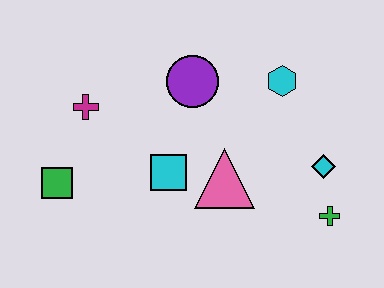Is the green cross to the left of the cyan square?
No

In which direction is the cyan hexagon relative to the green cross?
The cyan hexagon is above the green cross.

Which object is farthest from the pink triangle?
The green square is farthest from the pink triangle.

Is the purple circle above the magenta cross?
Yes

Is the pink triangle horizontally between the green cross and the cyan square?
Yes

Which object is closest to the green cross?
The cyan diamond is closest to the green cross.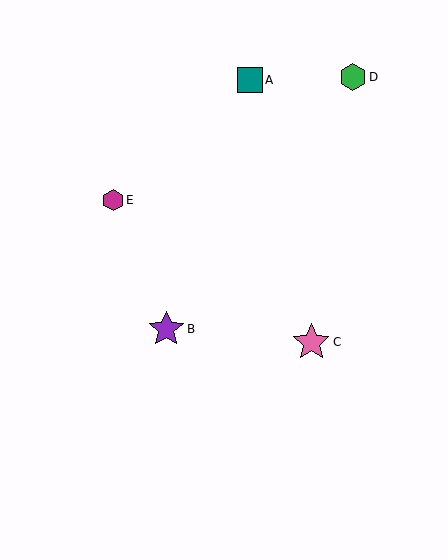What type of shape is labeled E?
Shape E is a magenta hexagon.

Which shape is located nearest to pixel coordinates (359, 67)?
The green hexagon (labeled D) at (353, 77) is nearest to that location.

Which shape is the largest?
The pink star (labeled C) is the largest.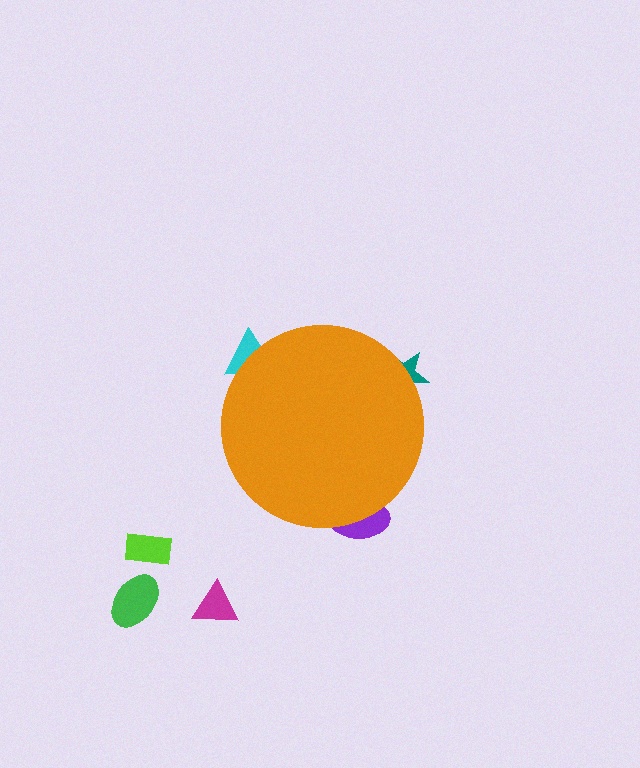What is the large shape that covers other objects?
An orange circle.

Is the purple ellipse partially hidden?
Yes, the purple ellipse is partially hidden behind the orange circle.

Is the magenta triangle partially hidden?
No, the magenta triangle is fully visible.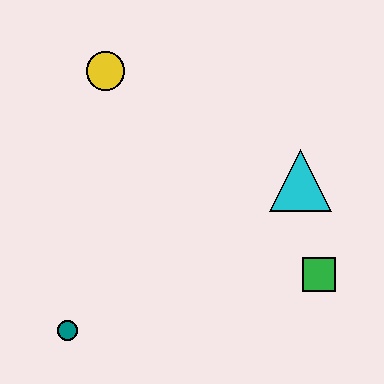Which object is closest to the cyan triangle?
The green square is closest to the cyan triangle.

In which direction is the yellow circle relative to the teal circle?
The yellow circle is above the teal circle.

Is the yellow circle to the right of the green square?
No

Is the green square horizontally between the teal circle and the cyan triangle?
No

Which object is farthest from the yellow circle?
The green square is farthest from the yellow circle.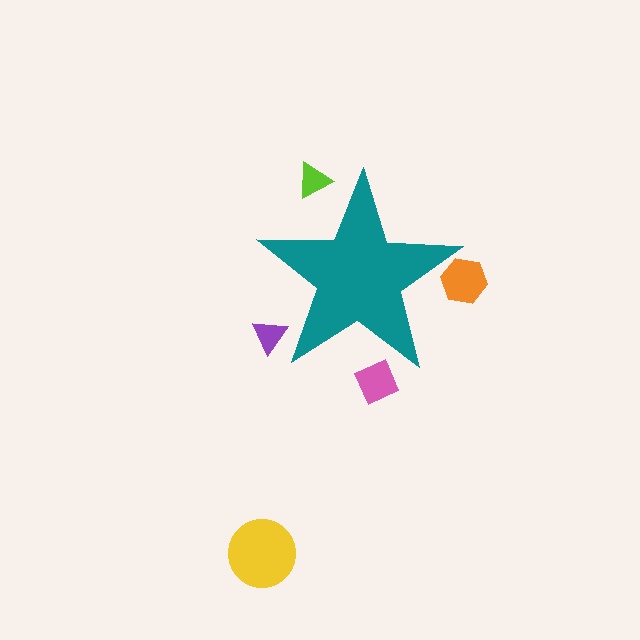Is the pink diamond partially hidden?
Yes, the pink diamond is partially hidden behind the teal star.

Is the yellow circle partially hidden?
No, the yellow circle is fully visible.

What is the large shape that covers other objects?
A teal star.